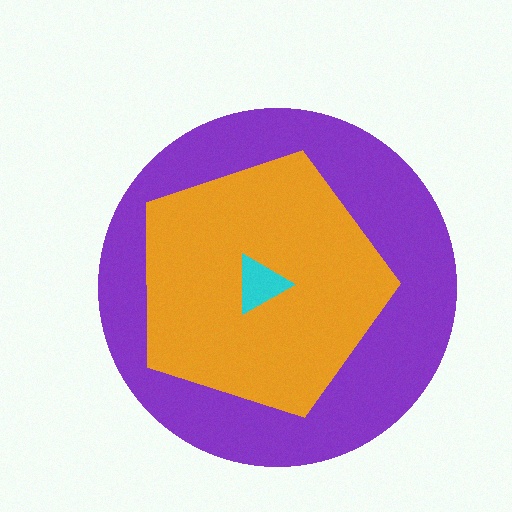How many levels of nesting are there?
3.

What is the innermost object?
The cyan triangle.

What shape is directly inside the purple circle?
The orange pentagon.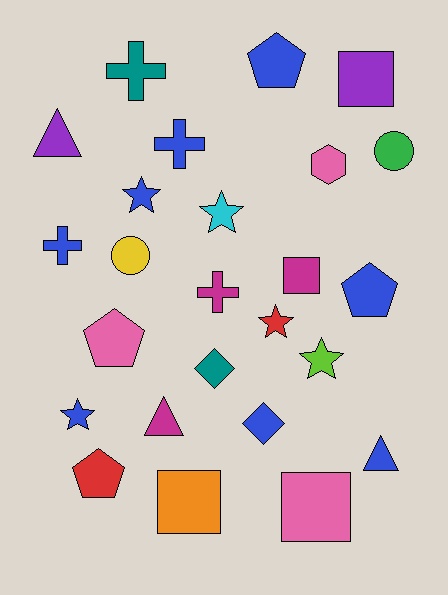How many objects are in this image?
There are 25 objects.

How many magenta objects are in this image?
There are 3 magenta objects.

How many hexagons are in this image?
There is 1 hexagon.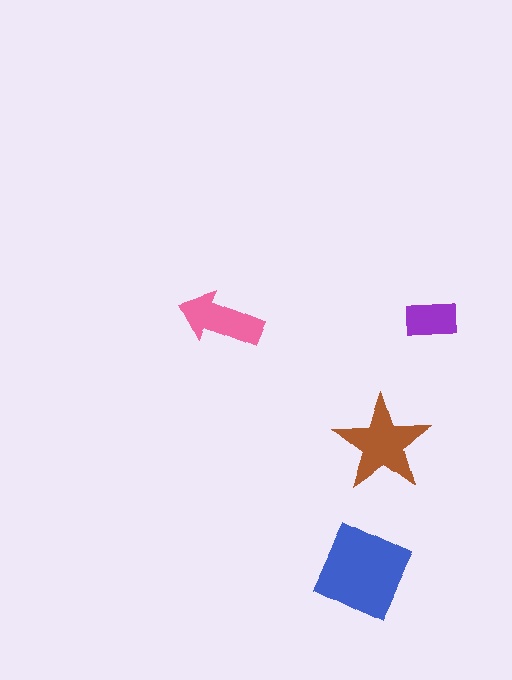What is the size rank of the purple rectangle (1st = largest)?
4th.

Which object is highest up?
The pink arrow is topmost.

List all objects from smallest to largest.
The purple rectangle, the pink arrow, the brown star, the blue diamond.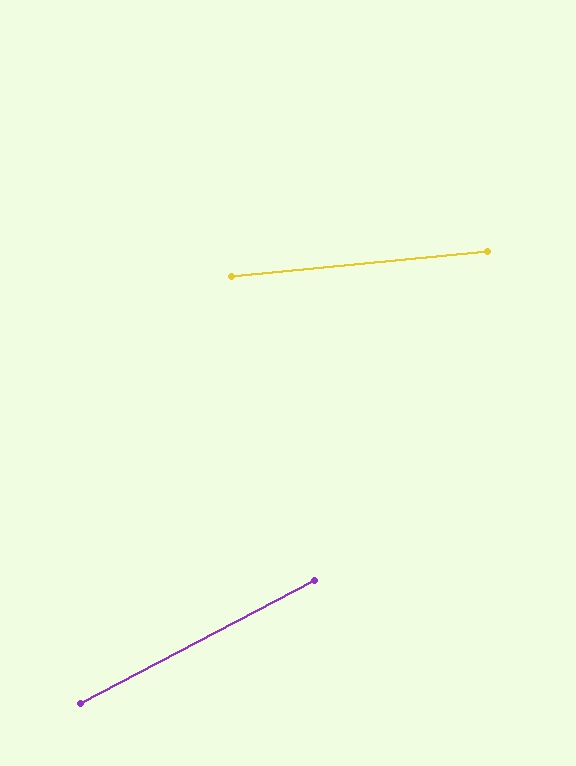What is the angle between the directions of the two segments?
Approximately 22 degrees.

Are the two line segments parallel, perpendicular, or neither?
Neither parallel nor perpendicular — they differ by about 22°.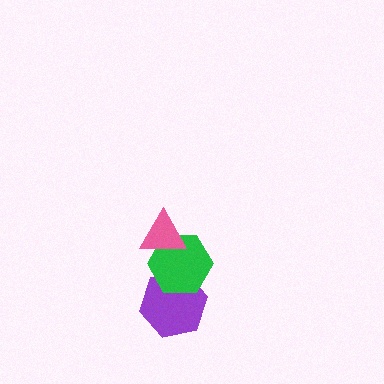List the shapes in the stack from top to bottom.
From top to bottom: the pink triangle, the green hexagon, the purple hexagon.